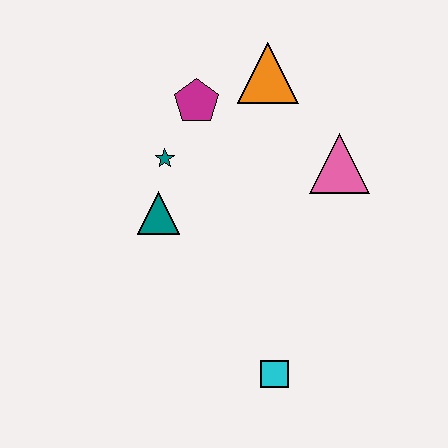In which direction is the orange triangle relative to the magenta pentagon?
The orange triangle is to the right of the magenta pentagon.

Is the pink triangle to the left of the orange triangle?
No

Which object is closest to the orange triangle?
The magenta pentagon is closest to the orange triangle.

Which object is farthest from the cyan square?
The orange triangle is farthest from the cyan square.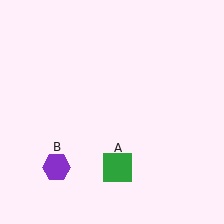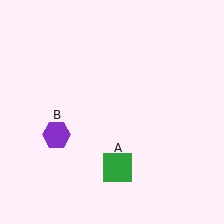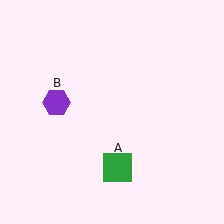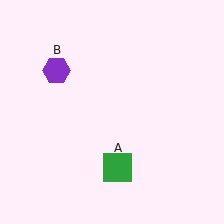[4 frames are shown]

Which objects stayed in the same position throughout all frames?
Green square (object A) remained stationary.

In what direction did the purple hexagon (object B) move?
The purple hexagon (object B) moved up.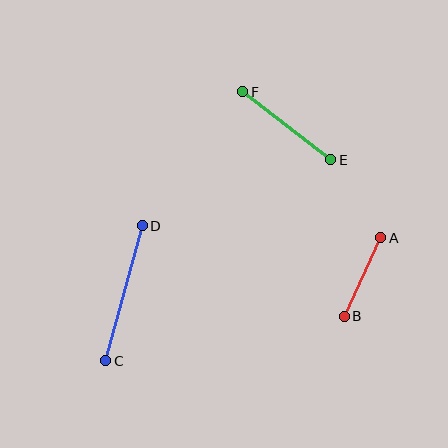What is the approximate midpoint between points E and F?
The midpoint is at approximately (287, 126) pixels.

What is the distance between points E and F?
The distance is approximately 111 pixels.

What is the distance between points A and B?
The distance is approximately 86 pixels.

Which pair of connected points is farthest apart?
Points C and D are farthest apart.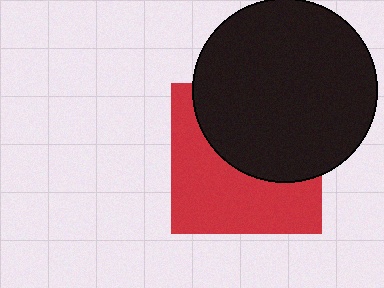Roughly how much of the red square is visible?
About half of it is visible (roughly 51%).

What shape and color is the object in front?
The object in front is a black circle.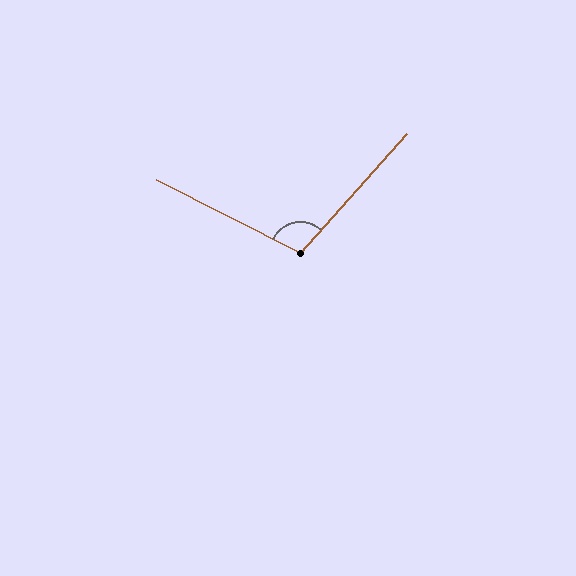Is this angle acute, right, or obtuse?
It is obtuse.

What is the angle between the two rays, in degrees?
Approximately 105 degrees.